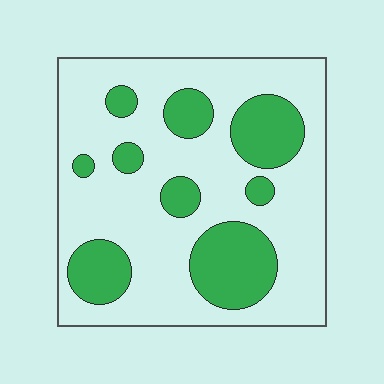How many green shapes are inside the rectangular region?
9.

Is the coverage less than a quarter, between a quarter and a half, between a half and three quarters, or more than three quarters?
Between a quarter and a half.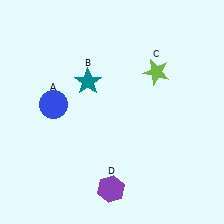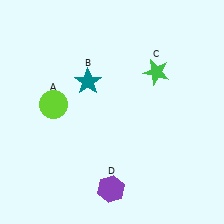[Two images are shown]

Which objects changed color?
A changed from blue to lime. C changed from lime to green.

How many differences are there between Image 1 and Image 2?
There are 2 differences between the two images.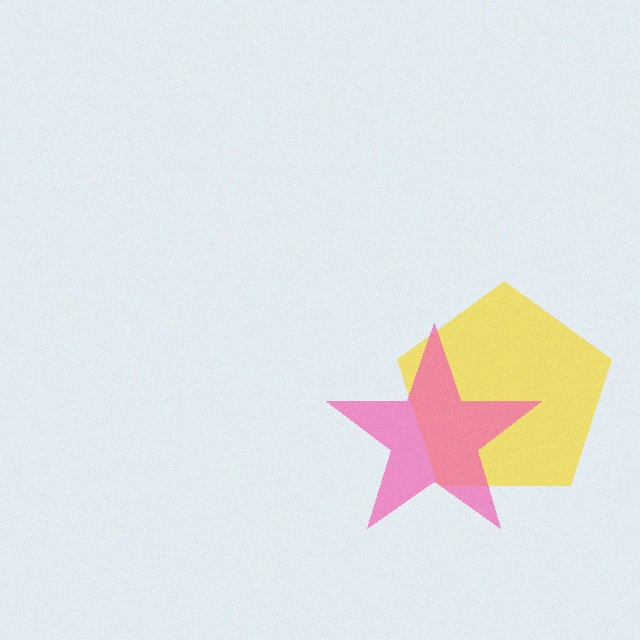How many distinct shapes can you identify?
There are 2 distinct shapes: a yellow pentagon, a pink star.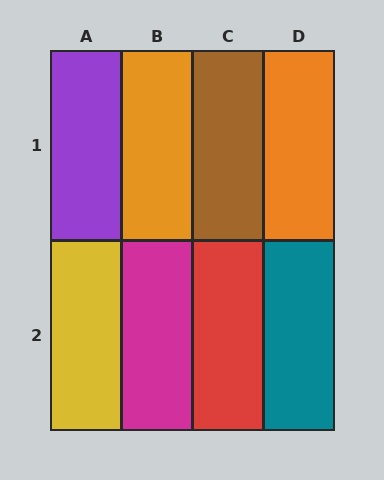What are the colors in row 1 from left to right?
Purple, orange, brown, orange.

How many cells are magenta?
1 cell is magenta.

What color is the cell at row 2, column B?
Magenta.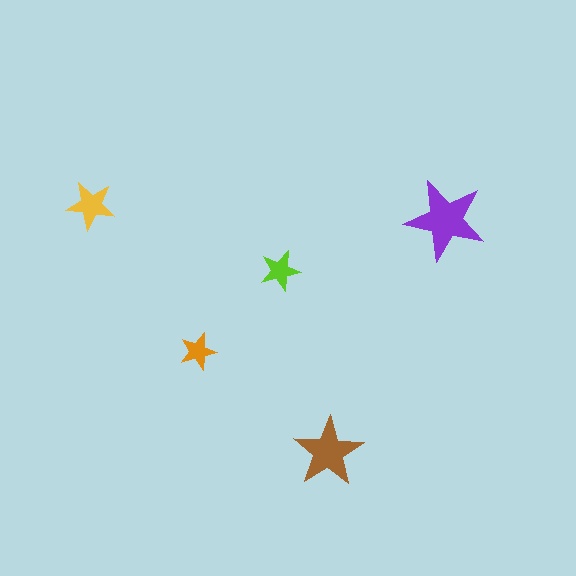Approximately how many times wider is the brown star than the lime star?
About 1.5 times wider.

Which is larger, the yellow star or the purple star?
The purple one.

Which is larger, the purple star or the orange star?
The purple one.